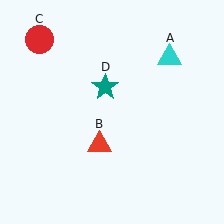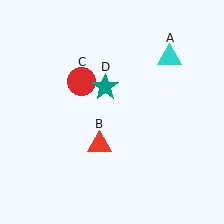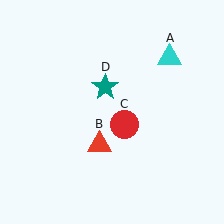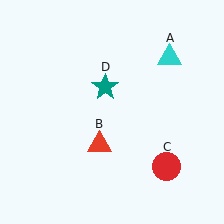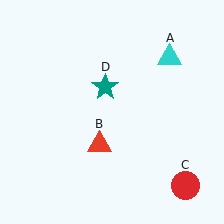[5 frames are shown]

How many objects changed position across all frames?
1 object changed position: red circle (object C).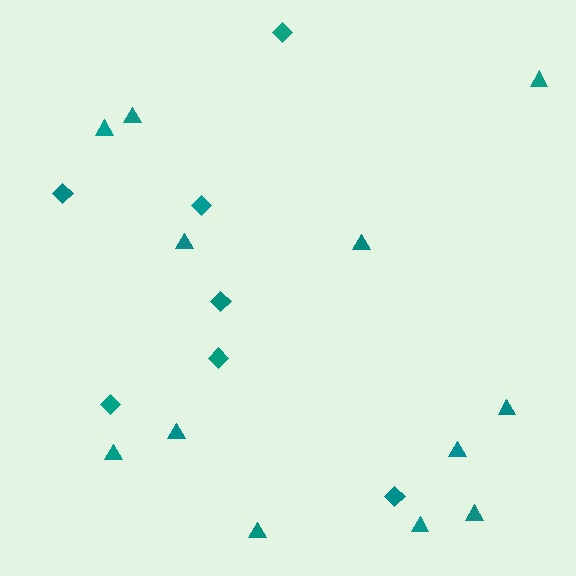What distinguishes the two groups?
There are 2 groups: one group of triangles (12) and one group of diamonds (7).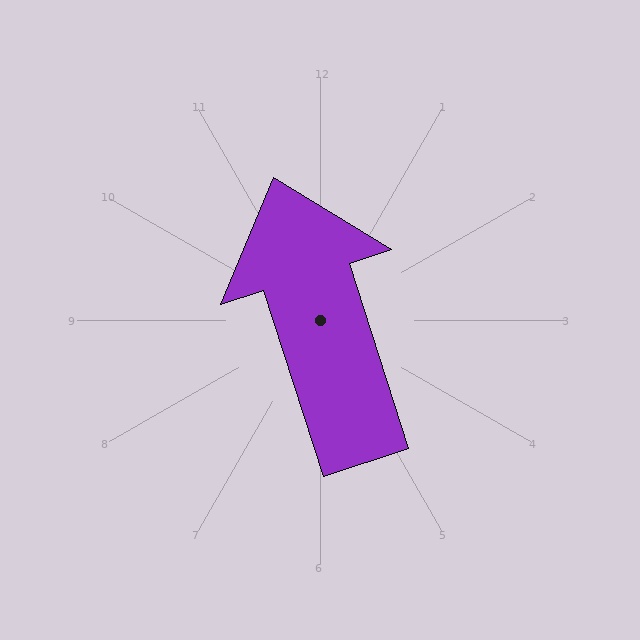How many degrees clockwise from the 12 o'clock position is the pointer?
Approximately 342 degrees.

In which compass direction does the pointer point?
North.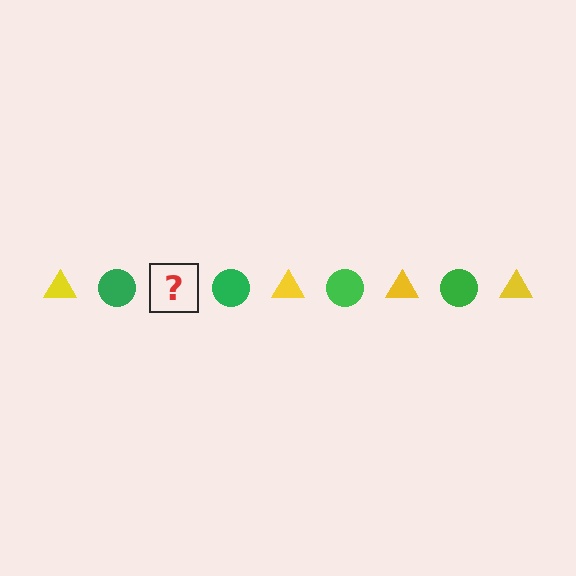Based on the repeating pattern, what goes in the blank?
The blank should be a yellow triangle.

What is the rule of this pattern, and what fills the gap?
The rule is that the pattern alternates between yellow triangle and green circle. The gap should be filled with a yellow triangle.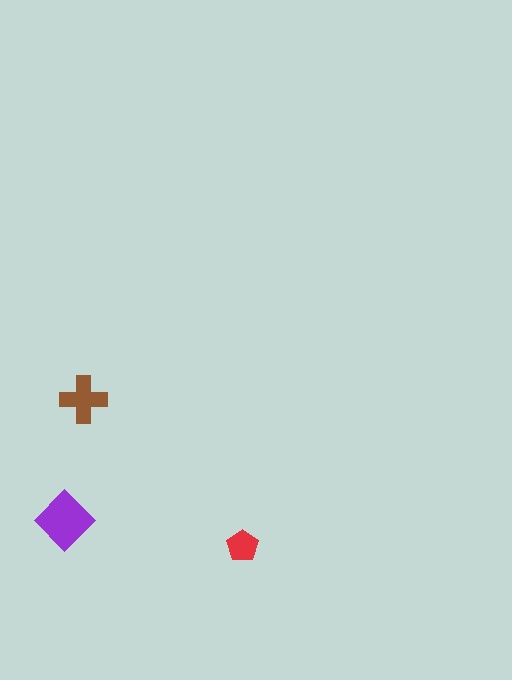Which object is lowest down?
The red pentagon is bottommost.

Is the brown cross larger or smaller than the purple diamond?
Smaller.